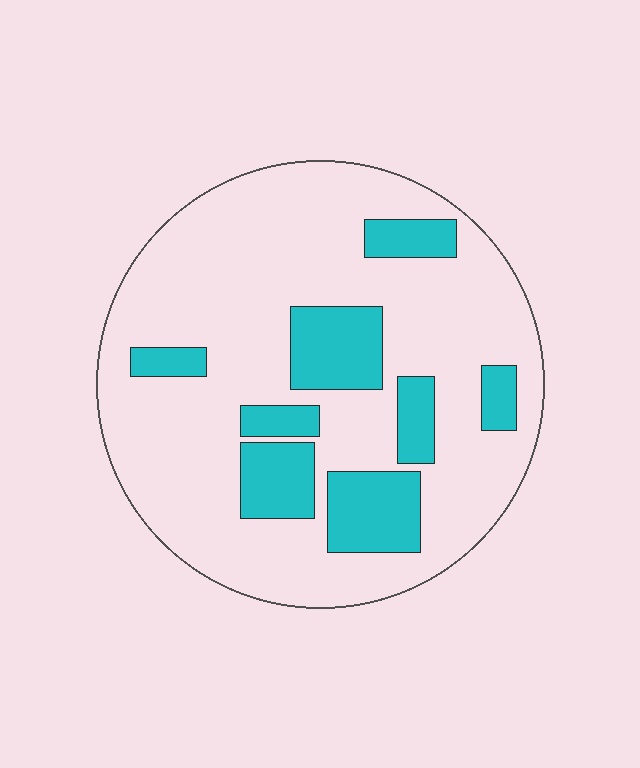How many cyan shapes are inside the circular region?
8.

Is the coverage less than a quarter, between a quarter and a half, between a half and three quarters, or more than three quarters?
Less than a quarter.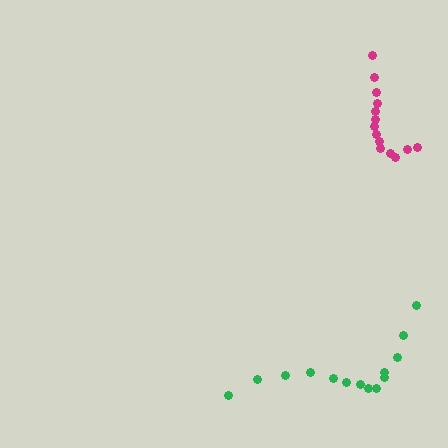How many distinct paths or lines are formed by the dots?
There are 2 distinct paths.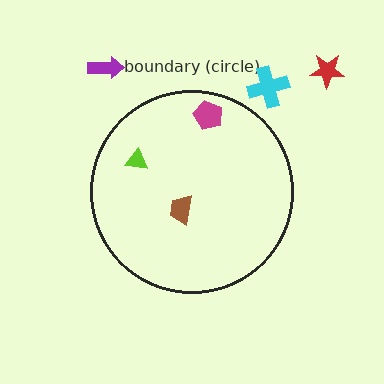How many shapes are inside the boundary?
3 inside, 3 outside.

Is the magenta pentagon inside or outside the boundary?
Inside.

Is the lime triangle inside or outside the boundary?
Inside.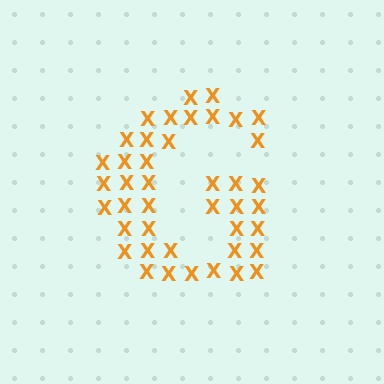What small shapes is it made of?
It is made of small letter X's.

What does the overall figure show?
The overall figure shows the letter G.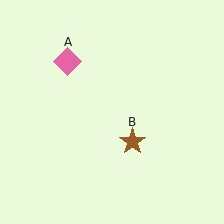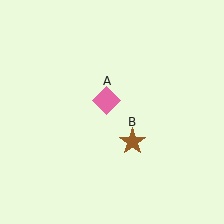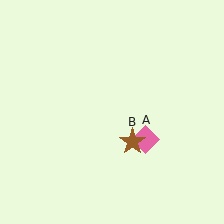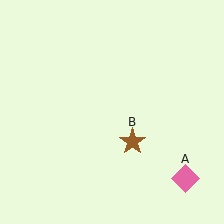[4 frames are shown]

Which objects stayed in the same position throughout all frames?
Brown star (object B) remained stationary.